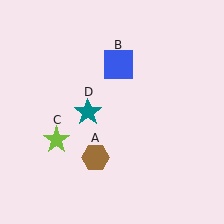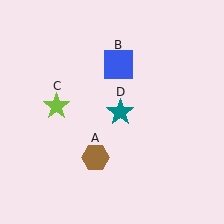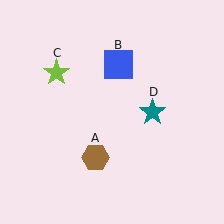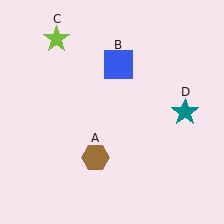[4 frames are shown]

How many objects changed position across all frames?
2 objects changed position: lime star (object C), teal star (object D).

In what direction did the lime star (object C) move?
The lime star (object C) moved up.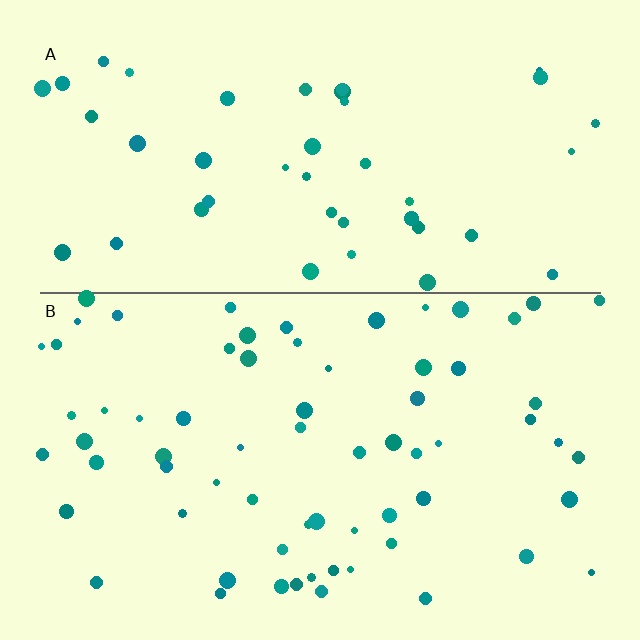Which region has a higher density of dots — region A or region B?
B (the bottom).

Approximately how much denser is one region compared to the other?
Approximately 1.6× — region B over region A.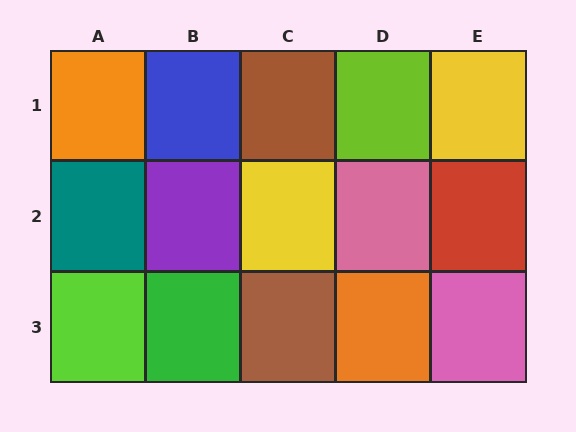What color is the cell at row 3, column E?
Pink.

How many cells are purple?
1 cell is purple.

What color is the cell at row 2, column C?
Yellow.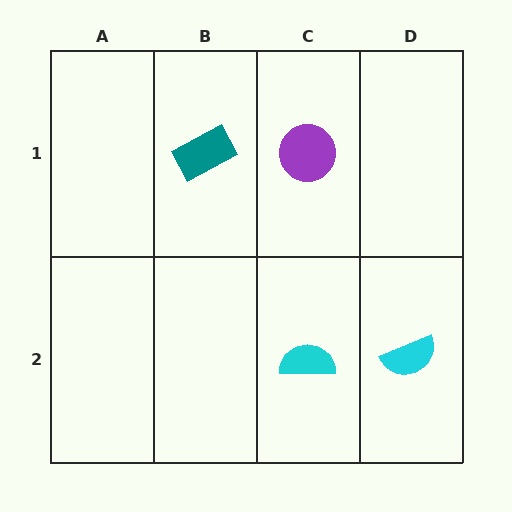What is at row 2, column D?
A cyan semicircle.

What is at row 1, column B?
A teal rectangle.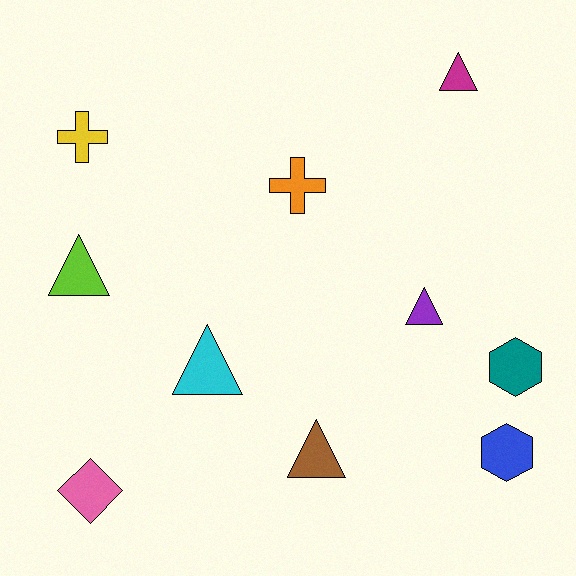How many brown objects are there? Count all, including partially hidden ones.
There is 1 brown object.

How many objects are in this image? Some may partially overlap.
There are 10 objects.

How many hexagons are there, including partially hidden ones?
There are 2 hexagons.